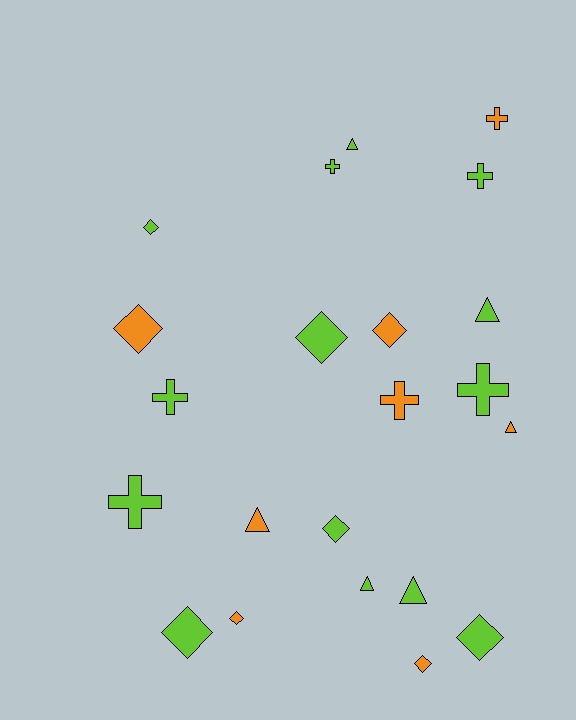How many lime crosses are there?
There are 5 lime crosses.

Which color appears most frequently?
Lime, with 14 objects.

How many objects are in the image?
There are 22 objects.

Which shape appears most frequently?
Diamond, with 9 objects.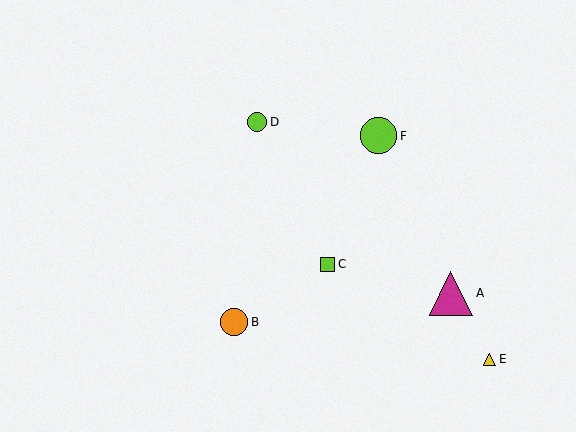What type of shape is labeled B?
Shape B is an orange circle.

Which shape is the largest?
The magenta triangle (labeled A) is the largest.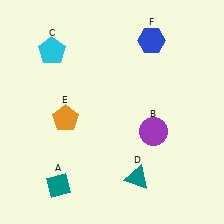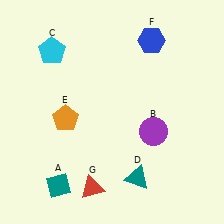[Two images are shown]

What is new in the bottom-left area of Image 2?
A red triangle (G) was added in the bottom-left area of Image 2.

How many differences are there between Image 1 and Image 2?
There is 1 difference between the two images.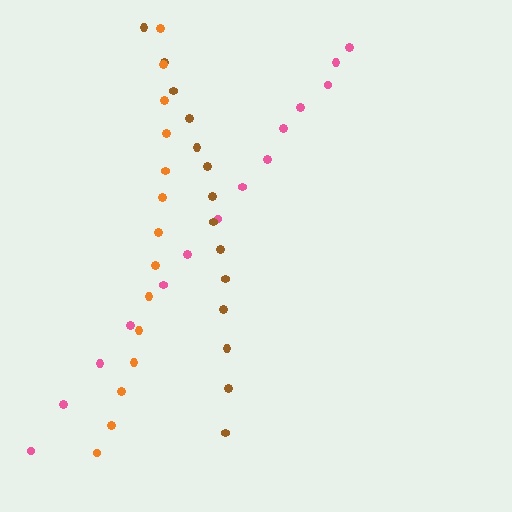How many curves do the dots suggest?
There are 3 distinct paths.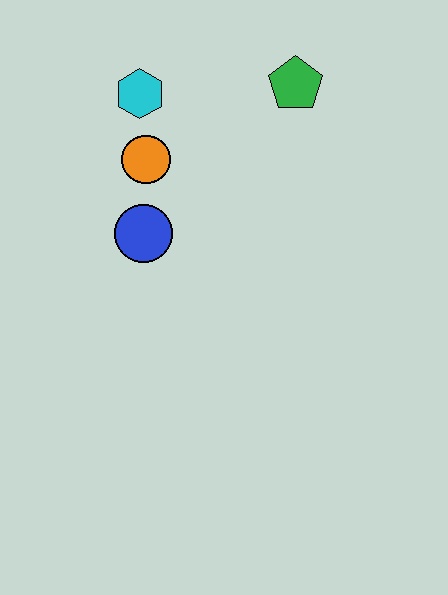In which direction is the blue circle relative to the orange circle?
The blue circle is below the orange circle.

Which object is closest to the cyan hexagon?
The orange circle is closest to the cyan hexagon.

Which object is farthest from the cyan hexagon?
The green pentagon is farthest from the cyan hexagon.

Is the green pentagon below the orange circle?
No